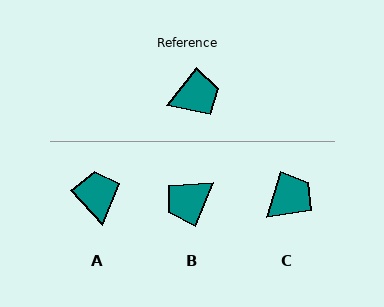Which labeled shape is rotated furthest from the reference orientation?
B, about 164 degrees away.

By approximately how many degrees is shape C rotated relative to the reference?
Approximately 21 degrees counter-clockwise.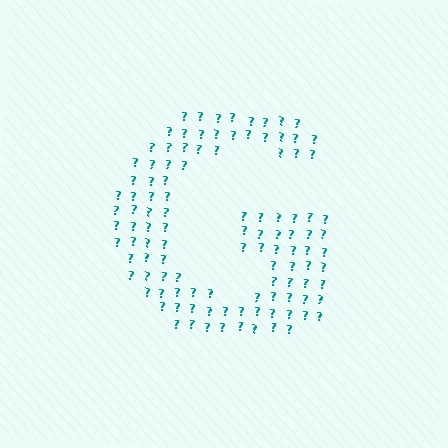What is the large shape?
The large shape is the letter G.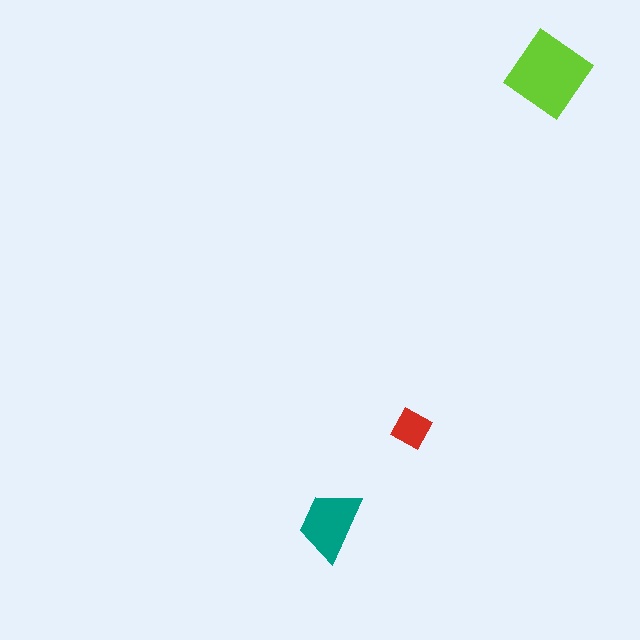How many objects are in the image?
There are 3 objects in the image.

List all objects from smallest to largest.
The red diamond, the teal trapezoid, the lime diamond.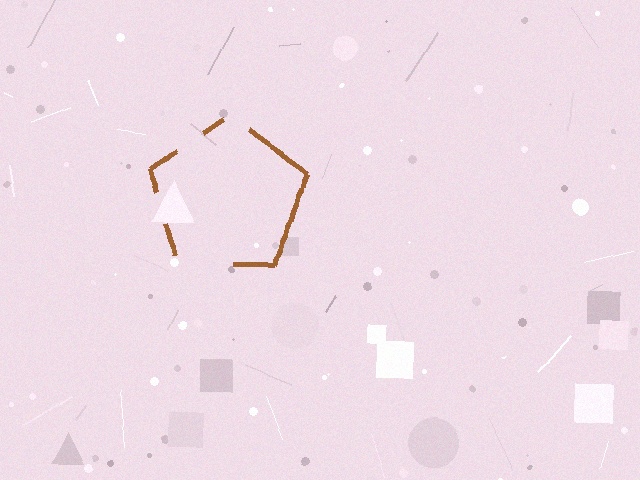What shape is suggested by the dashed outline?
The dashed outline suggests a pentagon.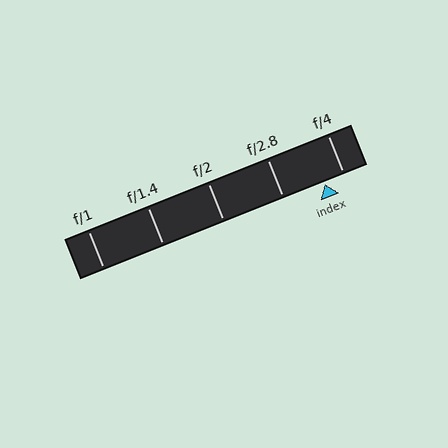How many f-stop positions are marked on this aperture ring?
There are 5 f-stop positions marked.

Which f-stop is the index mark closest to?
The index mark is closest to f/4.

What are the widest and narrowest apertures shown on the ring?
The widest aperture shown is f/1 and the narrowest is f/4.